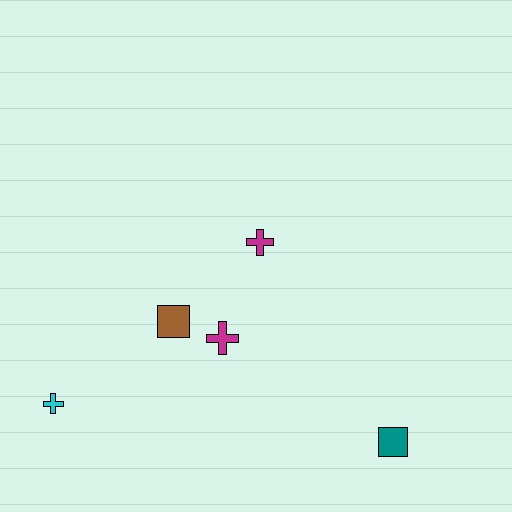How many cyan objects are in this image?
There is 1 cyan object.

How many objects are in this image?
There are 5 objects.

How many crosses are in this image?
There are 3 crosses.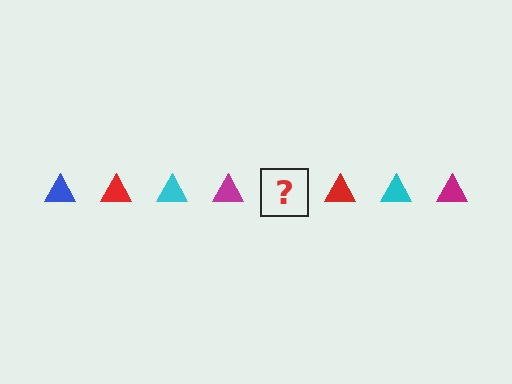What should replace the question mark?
The question mark should be replaced with a blue triangle.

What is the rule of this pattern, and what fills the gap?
The rule is that the pattern cycles through blue, red, cyan, magenta triangles. The gap should be filled with a blue triangle.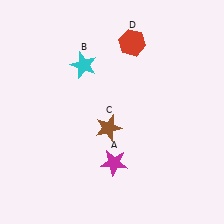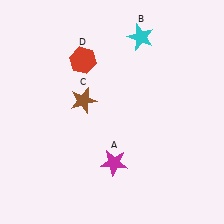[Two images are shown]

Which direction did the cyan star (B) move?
The cyan star (B) moved right.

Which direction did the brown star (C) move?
The brown star (C) moved up.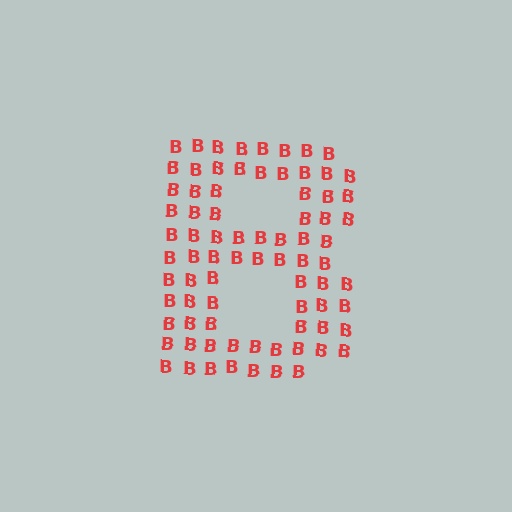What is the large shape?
The large shape is the letter B.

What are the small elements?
The small elements are letter B's.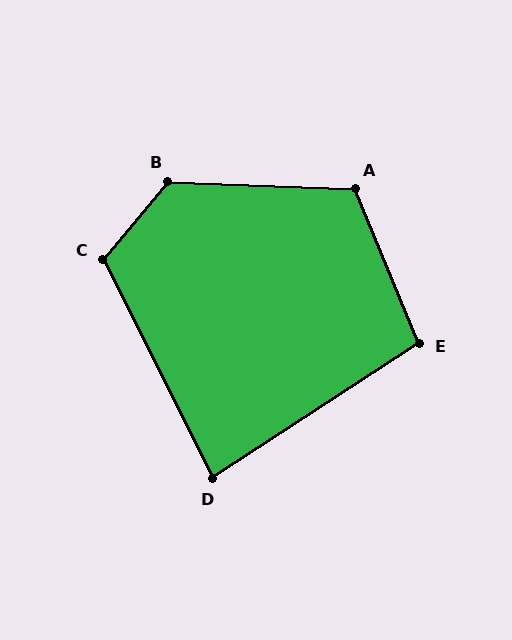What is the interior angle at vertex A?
Approximately 115 degrees (obtuse).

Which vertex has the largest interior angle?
B, at approximately 127 degrees.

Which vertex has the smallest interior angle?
D, at approximately 83 degrees.